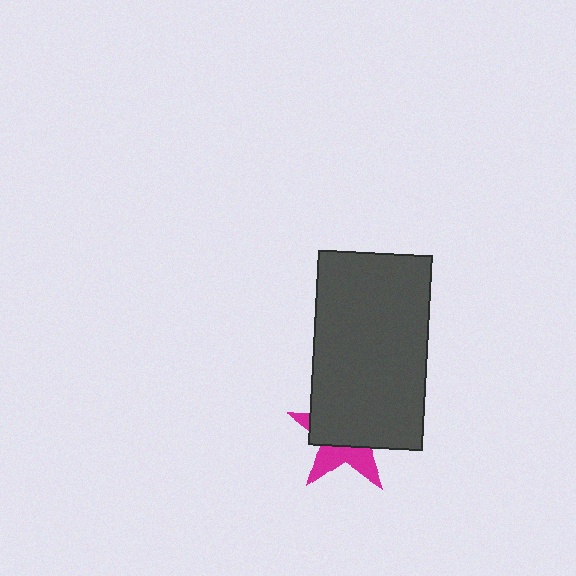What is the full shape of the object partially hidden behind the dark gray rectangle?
The partially hidden object is a magenta star.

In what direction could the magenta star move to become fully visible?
The magenta star could move down. That would shift it out from behind the dark gray rectangle entirely.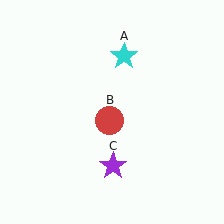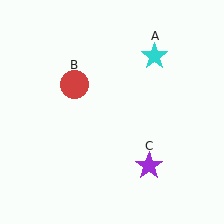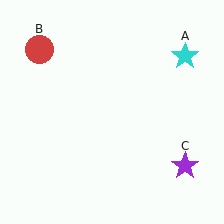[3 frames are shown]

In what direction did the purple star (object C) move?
The purple star (object C) moved right.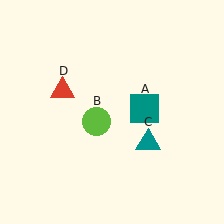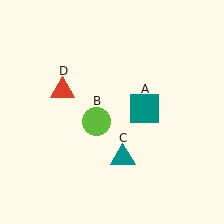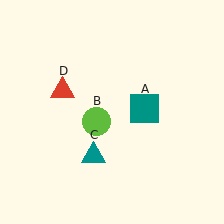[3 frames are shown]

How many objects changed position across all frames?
1 object changed position: teal triangle (object C).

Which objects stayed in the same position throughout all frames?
Teal square (object A) and lime circle (object B) and red triangle (object D) remained stationary.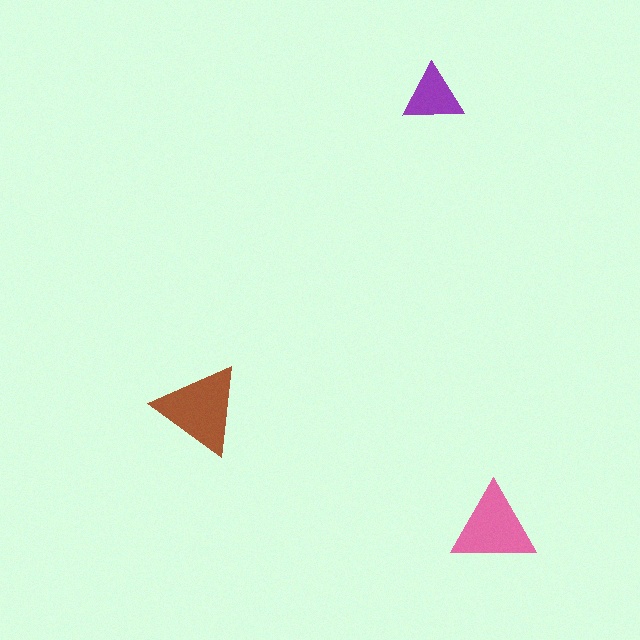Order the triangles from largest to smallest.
the brown one, the pink one, the purple one.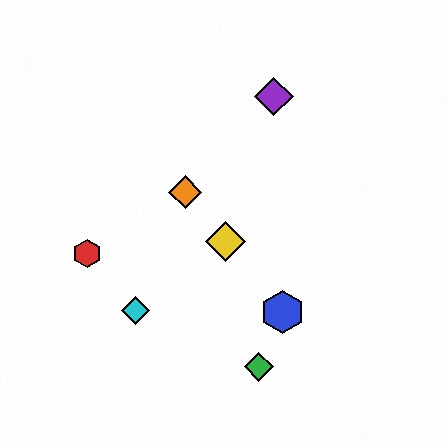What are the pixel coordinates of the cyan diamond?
The cyan diamond is at (136, 311).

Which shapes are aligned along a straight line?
The blue hexagon, the yellow diamond, the orange diamond are aligned along a straight line.